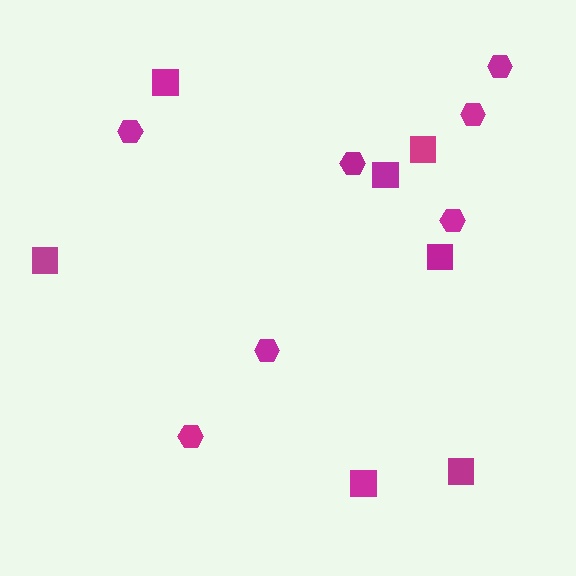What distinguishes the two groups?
There are 2 groups: one group of squares (7) and one group of hexagons (7).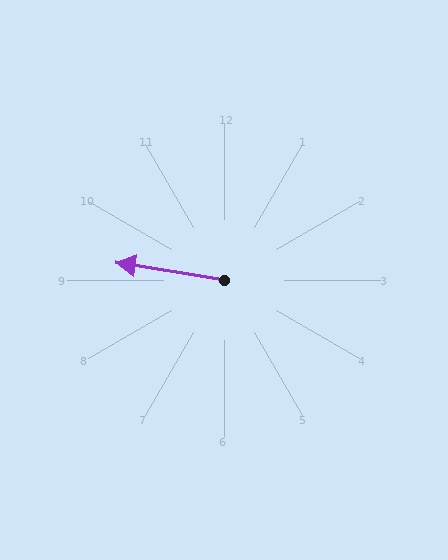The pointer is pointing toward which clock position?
Roughly 9 o'clock.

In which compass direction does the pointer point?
West.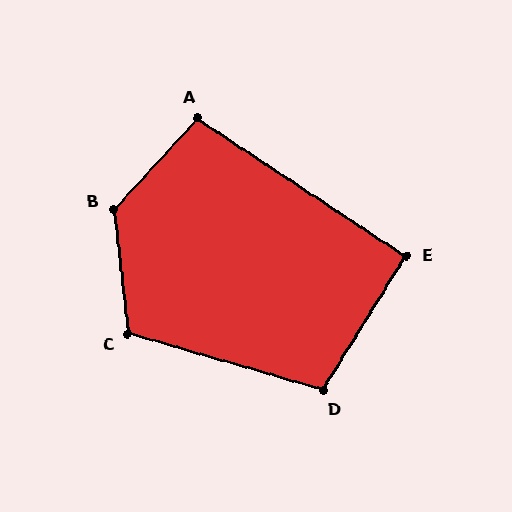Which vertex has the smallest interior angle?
E, at approximately 92 degrees.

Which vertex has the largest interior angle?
B, at approximately 131 degrees.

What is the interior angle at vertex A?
Approximately 99 degrees (obtuse).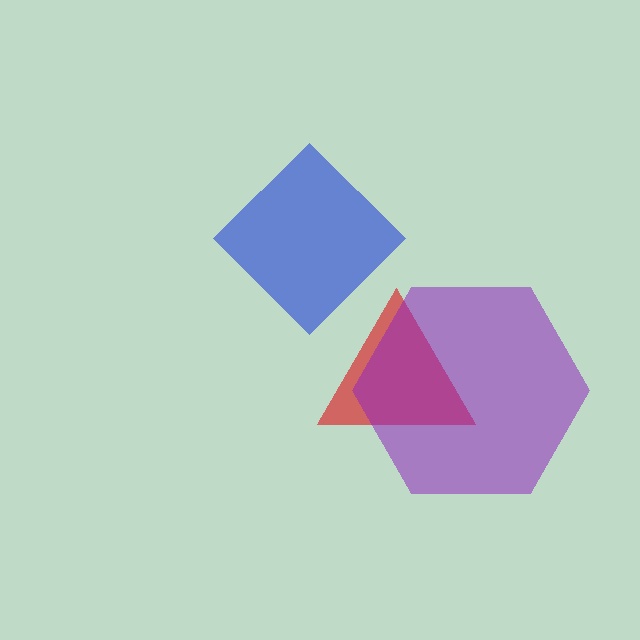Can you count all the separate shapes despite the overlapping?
Yes, there are 3 separate shapes.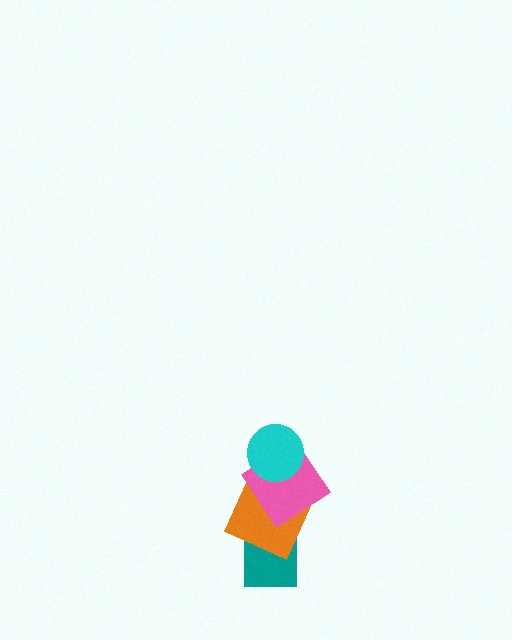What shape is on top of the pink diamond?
The cyan circle is on top of the pink diamond.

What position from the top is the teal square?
The teal square is 4th from the top.